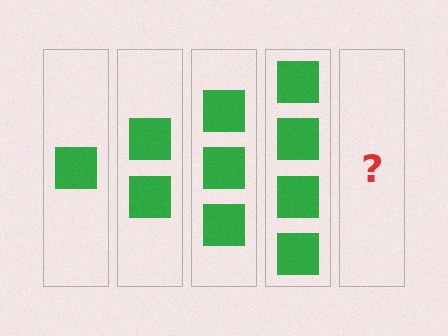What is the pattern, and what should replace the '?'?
The pattern is that each step adds one more square. The '?' should be 5 squares.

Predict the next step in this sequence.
The next step is 5 squares.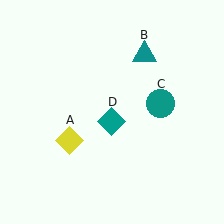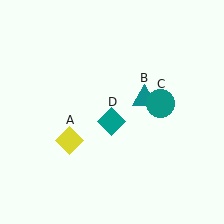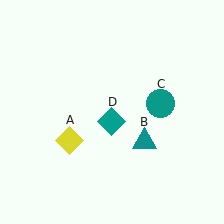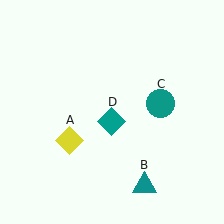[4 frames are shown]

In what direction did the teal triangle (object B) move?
The teal triangle (object B) moved down.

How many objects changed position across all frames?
1 object changed position: teal triangle (object B).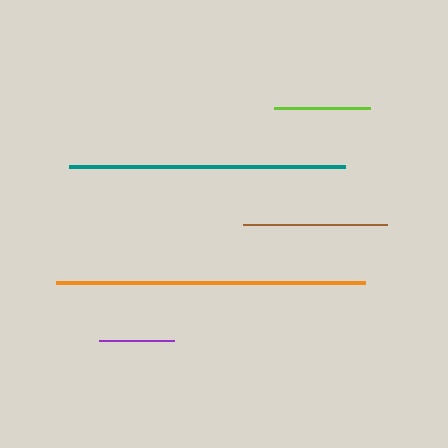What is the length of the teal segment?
The teal segment is approximately 276 pixels long.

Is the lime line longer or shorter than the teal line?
The teal line is longer than the lime line.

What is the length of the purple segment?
The purple segment is approximately 75 pixels long.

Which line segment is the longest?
The orange line is the longest at approximately 308 pixels.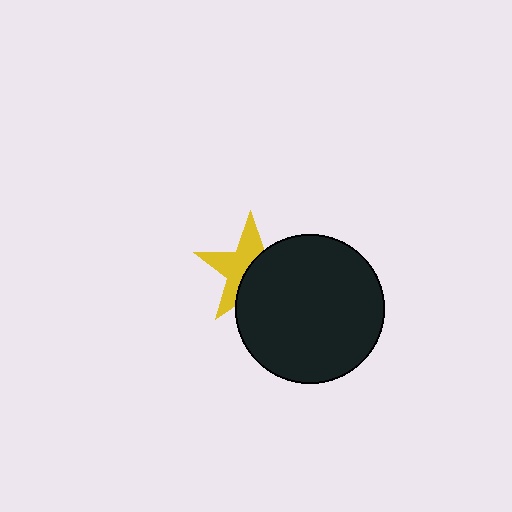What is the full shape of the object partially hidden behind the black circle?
The partially hidden object is a yellow star.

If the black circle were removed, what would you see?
You would see the complete yellow star.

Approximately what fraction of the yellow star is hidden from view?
Roughly 50% of the yellow star is hidden behind the black circle.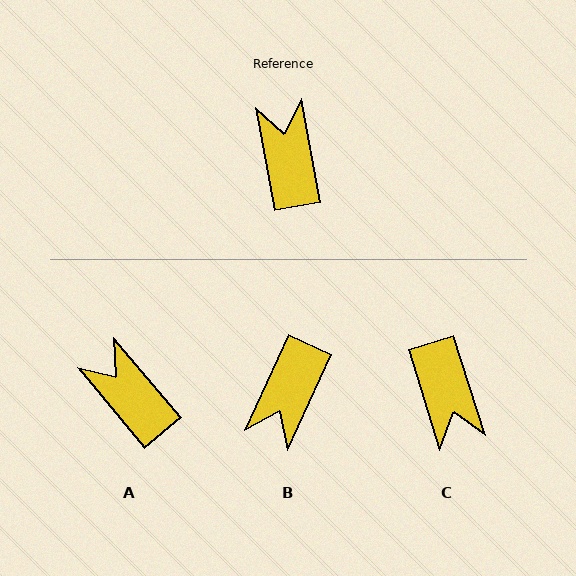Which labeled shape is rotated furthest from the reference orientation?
C, about 173 degrees away.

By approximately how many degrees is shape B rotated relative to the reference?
Approximately 145 degrees counter-clockwise.